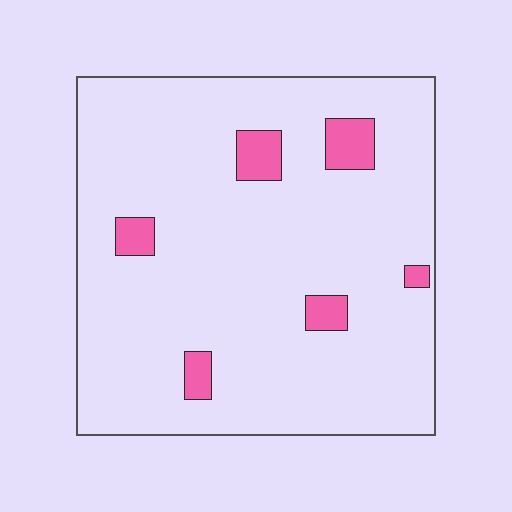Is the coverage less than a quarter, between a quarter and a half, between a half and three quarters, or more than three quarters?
Less than a quarter.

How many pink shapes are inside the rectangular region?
6.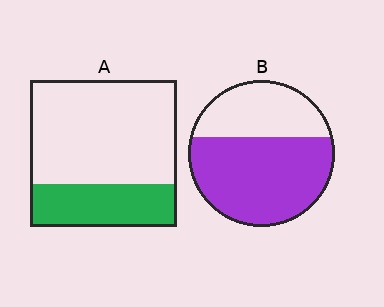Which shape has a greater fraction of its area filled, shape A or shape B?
Shape B.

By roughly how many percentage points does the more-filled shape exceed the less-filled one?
By roughly 35 percentage points (B over A).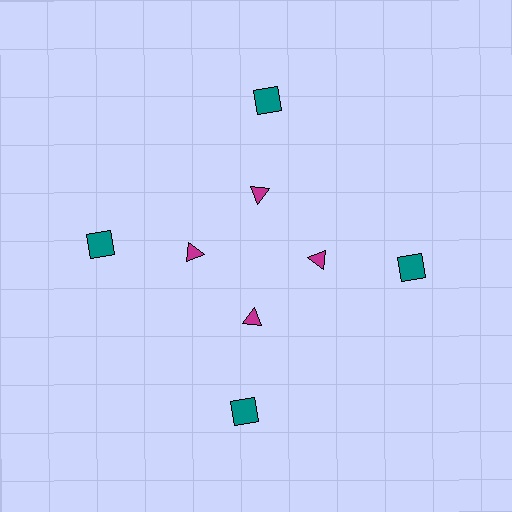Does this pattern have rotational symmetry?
Yes, this pattern has 4-fold rotational symmetry. It looks the same after rotating 90 degrees around the center.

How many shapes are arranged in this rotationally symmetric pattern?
There are 8 shapes, arranged in 4 groups of 2.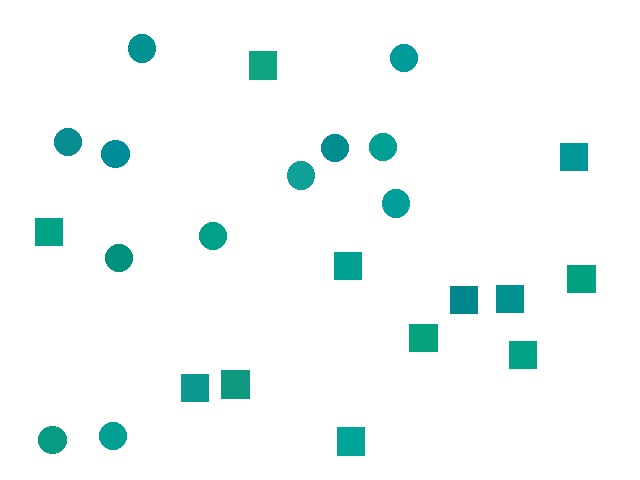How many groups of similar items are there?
There are 2 groups: one group of squares (12) and one group of circles (12).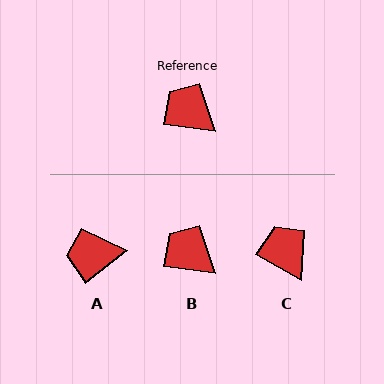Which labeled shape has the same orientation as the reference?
B.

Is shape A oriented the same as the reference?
No, it is off by about 45 degrees.